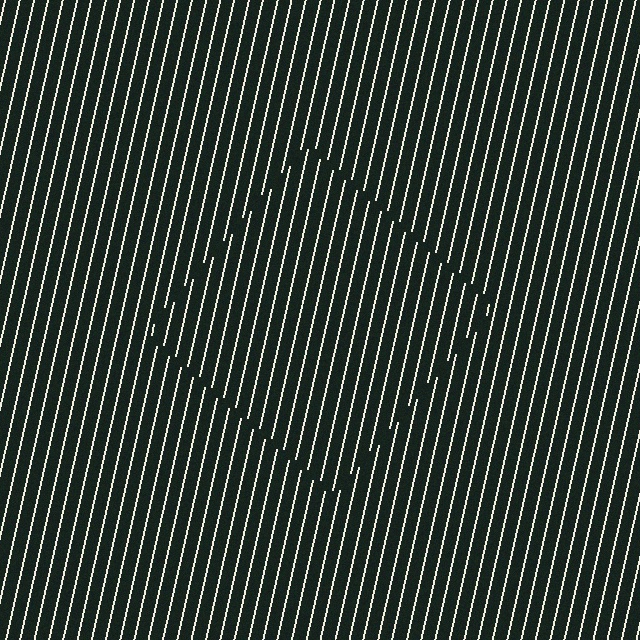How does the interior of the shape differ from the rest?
The interior of the shape contains the same grating, shifted by half a period — the contour is defined by the phase discontinuity where line-ends from the inner and outer gratings abut.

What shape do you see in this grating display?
An illusory square. The interior of the shape contains the same grating, shifted by half a period — the contour is defined by the phase discontinuity where line-ends from the inner and outer gratings abut.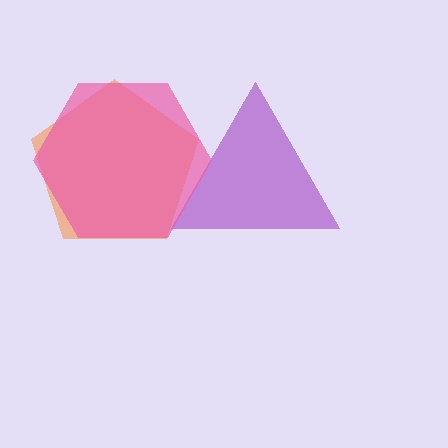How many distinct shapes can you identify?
There are 3 distinct shapes: a purple triangle, an orange pentagon, a pink hexagon.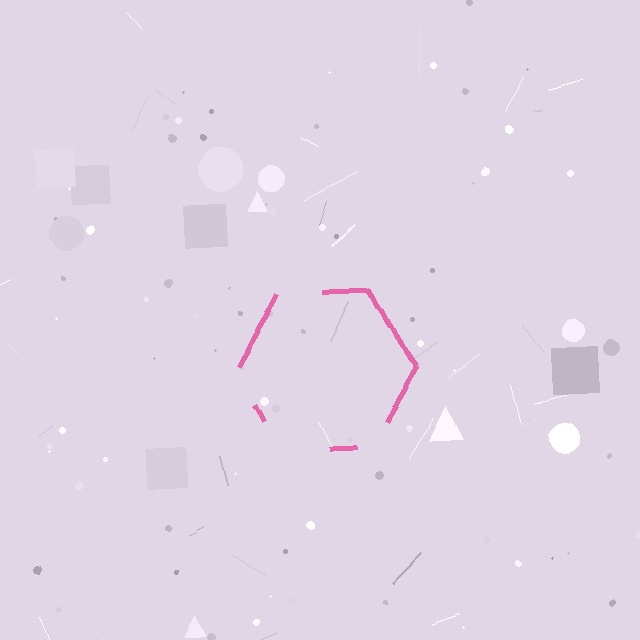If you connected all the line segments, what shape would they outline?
They would outline a hexagon.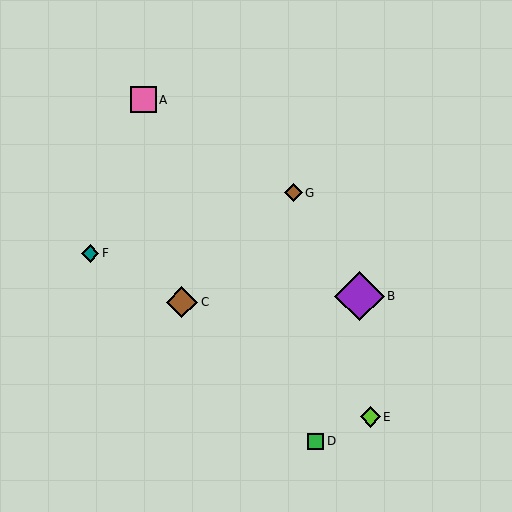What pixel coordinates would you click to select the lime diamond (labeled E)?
Click at (370, 417) to select the lime diamond E.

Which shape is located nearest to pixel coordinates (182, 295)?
The brown diamond (labeled C) at (182, 302) is nearest to that location.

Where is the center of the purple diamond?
The center of the purple diamond is at (360, 296).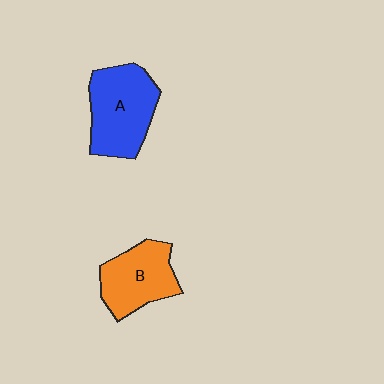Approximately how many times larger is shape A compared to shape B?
Approximately 1.2 times.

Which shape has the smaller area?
Shape B (orange).